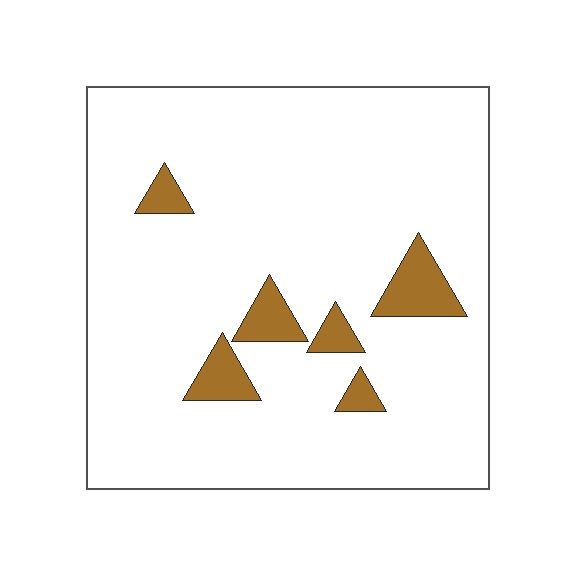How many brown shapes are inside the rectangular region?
6.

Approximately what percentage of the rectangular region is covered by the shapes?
Approximately 10%.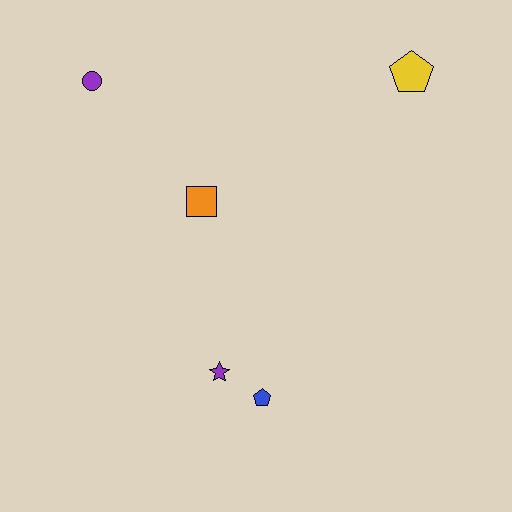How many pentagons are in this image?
There are 2 pentagons.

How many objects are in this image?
There are 5 objects.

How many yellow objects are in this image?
There is 1 yellow object.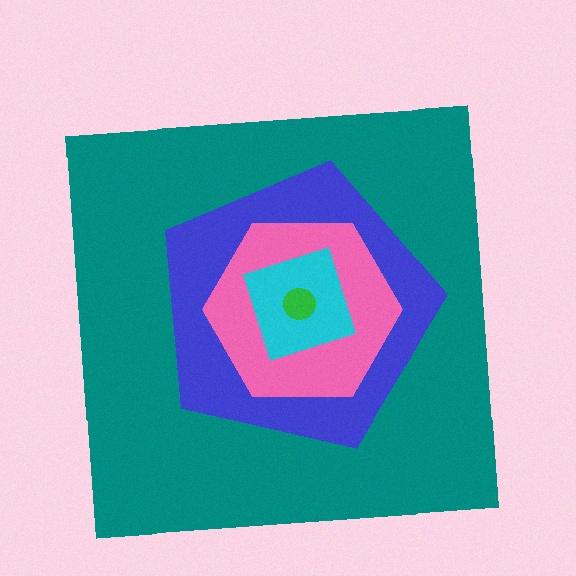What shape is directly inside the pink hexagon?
The cyan diamond.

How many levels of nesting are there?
5.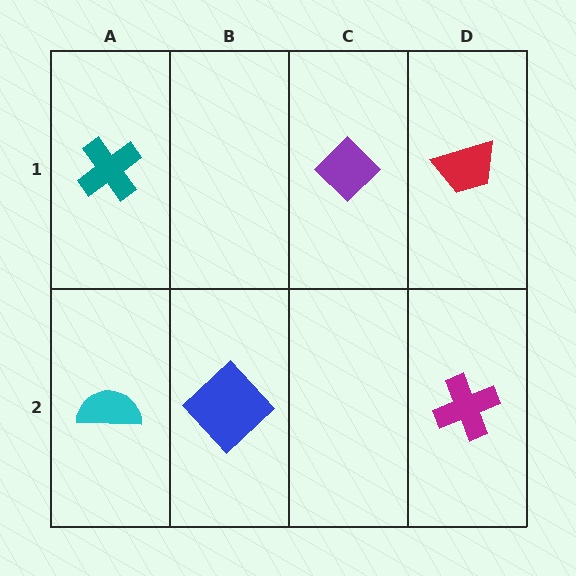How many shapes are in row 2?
3 shapes.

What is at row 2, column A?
A cyan semicircle.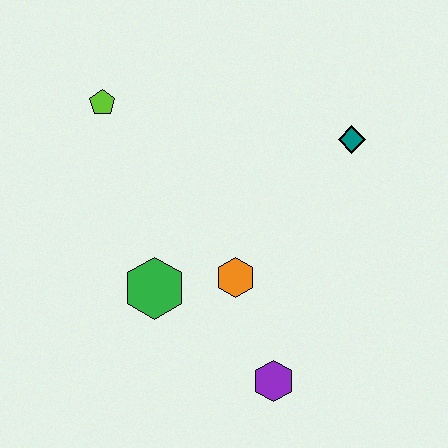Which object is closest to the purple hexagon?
The orange hexagon is closest to the purple hexagon.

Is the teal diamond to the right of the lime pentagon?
Yes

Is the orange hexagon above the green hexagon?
Yes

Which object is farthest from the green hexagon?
The teal diamond is farthest from the green hexagon.